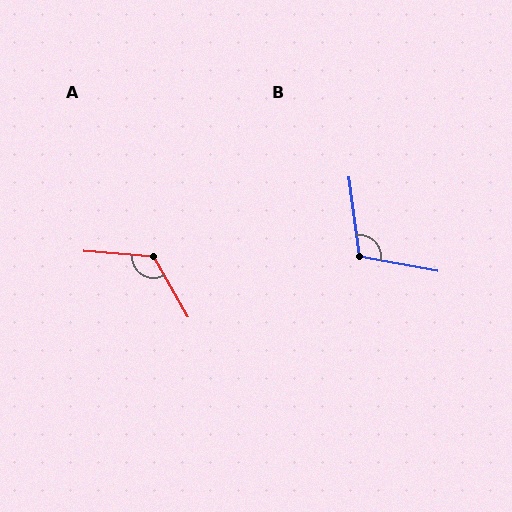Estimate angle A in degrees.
Approximately 124 degrees.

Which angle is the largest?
A, at approximately 124 degrees.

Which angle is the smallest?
B, at approximately 108 degrees.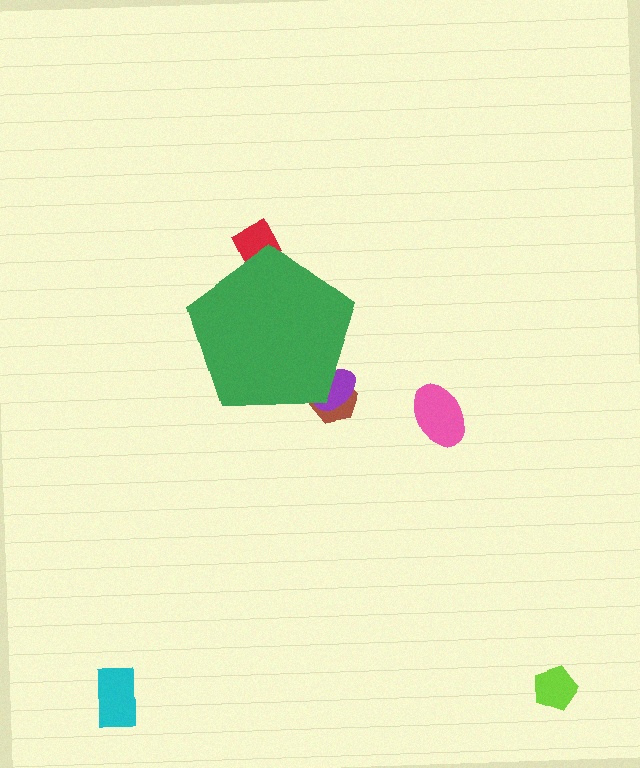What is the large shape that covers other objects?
A green pentagon.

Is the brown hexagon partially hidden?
Yes, the brown hexagon is partially hidden behind the green pentagon.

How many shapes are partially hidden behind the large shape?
3 shapes are partially hidden.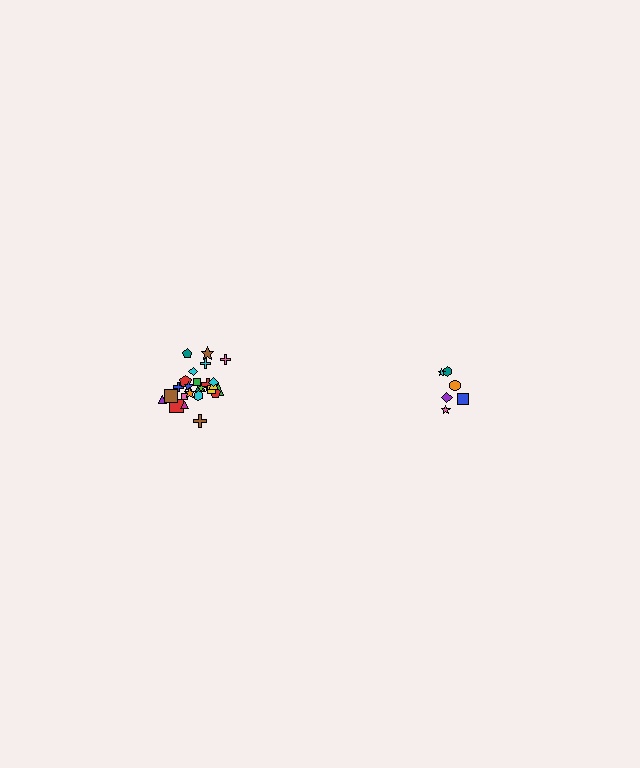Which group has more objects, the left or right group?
The left group.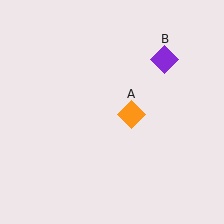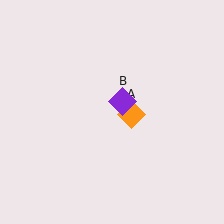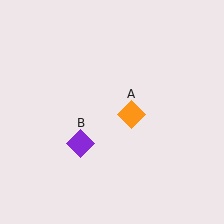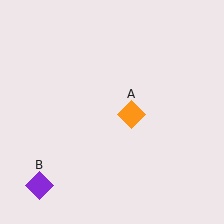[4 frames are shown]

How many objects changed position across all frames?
1 object changed position: purple diamond (object B).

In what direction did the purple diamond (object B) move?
The purple diamond (object B) moved down and to the left.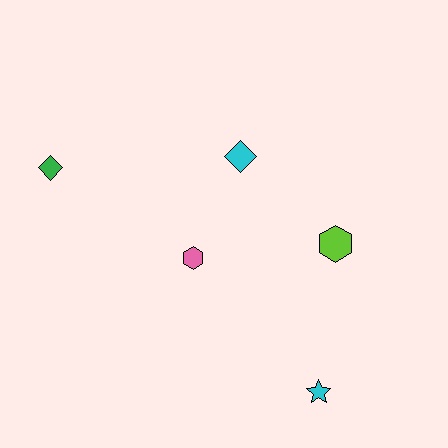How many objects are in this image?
There are 5 objects.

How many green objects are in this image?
There is 1 green object.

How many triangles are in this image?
There are no triangles.